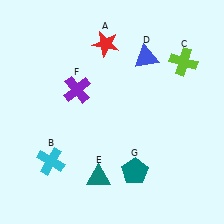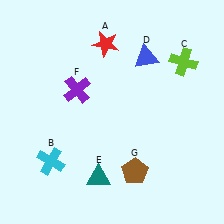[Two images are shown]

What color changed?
The pentagon (G) changed from teal in Image 1 to brown in Image 2.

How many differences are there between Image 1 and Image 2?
There is 1 difference between the two images.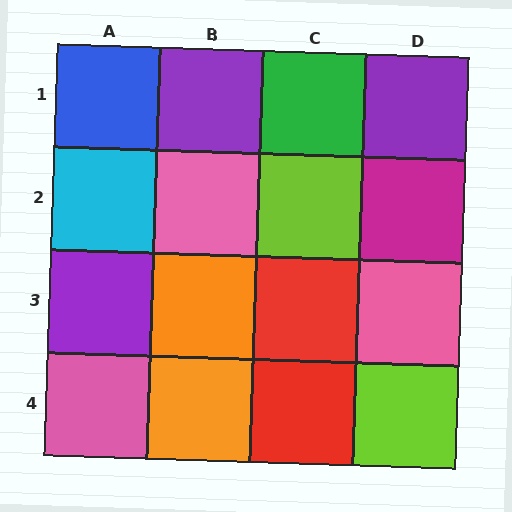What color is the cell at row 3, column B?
Orange.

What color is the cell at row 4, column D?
Lime.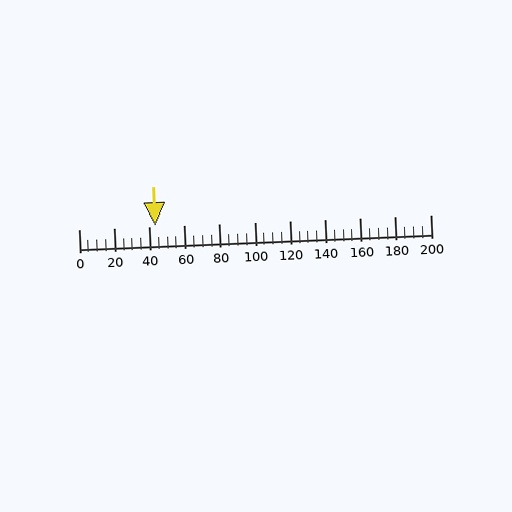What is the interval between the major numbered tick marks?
The major tick marks are spaced 20 units apart.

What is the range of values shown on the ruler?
The ruler shows values from 0 to 200.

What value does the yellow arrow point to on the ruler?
The yellow arrow points to approximately 44.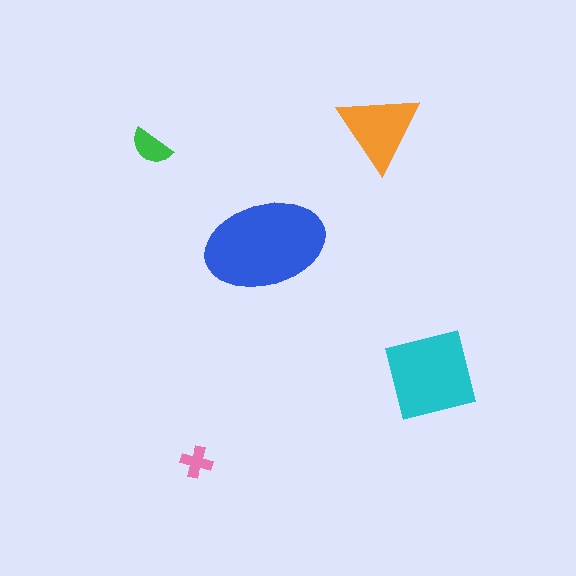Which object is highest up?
The orange triangle is topmost.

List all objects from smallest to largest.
The pink cross, the green semicircle, the orange triangle, the cyan square, the blue ellipse.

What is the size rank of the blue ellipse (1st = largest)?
1st.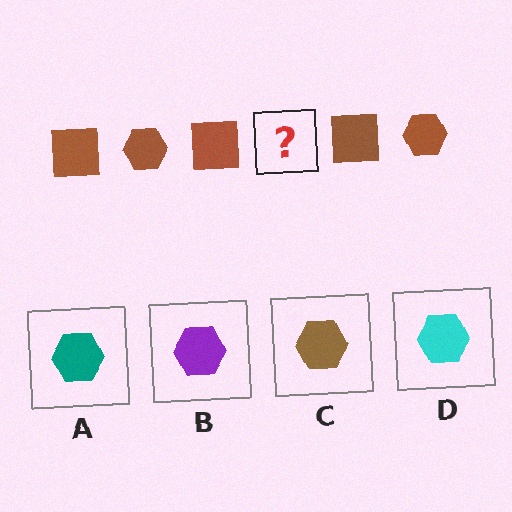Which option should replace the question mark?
Option C.